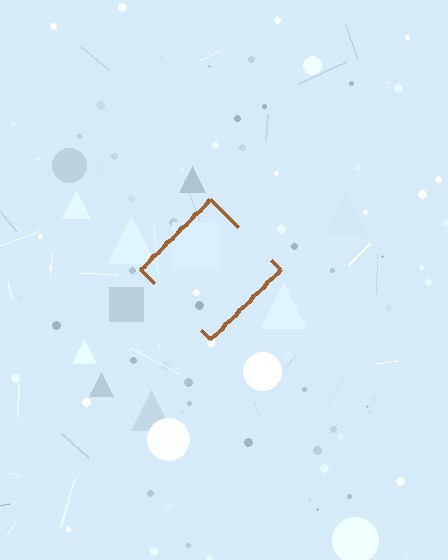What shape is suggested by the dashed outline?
The dashed outline suggests a diamond.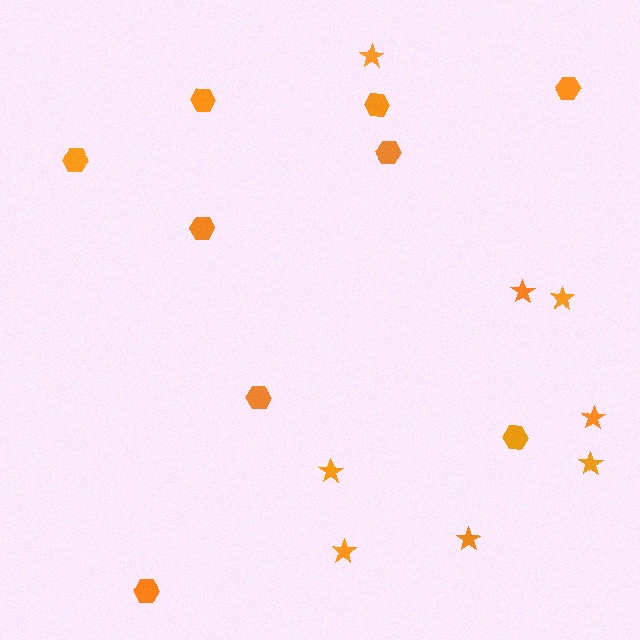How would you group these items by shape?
There are 2 groups: one group of hexagons (9) and one group of stars (8).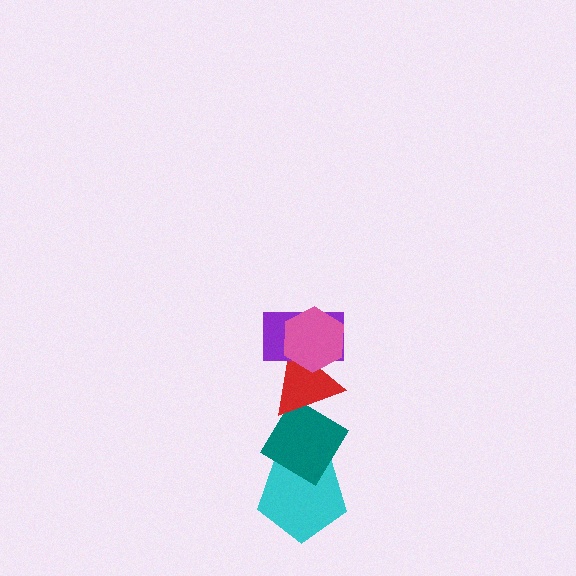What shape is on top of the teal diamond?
The red triangle is on top of the teal diamond.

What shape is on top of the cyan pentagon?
The teal diamond is on top of the cyan pentagon.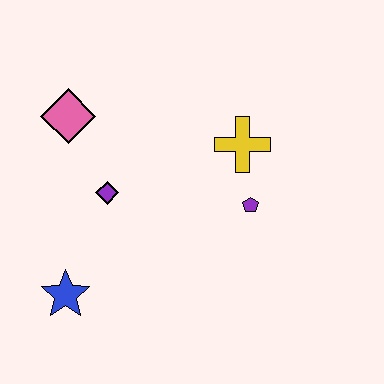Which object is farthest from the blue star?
The yellow cross is farthest from the blue star.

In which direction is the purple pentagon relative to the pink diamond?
The purple pentagon is to the right of the pink diamond.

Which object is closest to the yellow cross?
The purple pentagon is closest to the yellow cross.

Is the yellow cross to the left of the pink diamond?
No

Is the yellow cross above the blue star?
Yes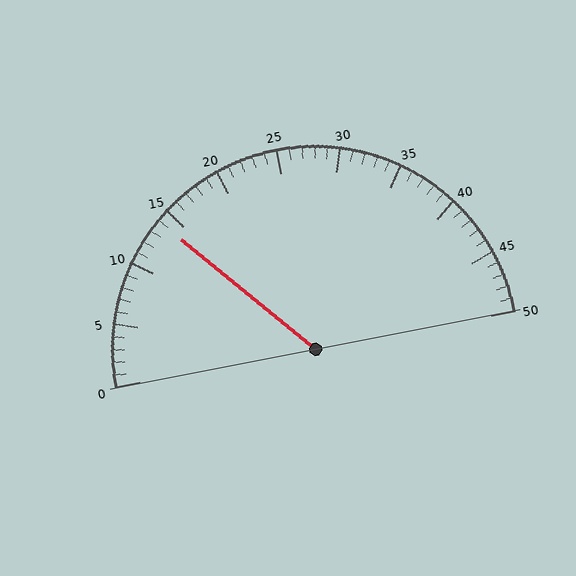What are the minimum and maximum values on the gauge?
The gauge ranges from 0 to 50.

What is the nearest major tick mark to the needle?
The nearest major tick mark is 15.